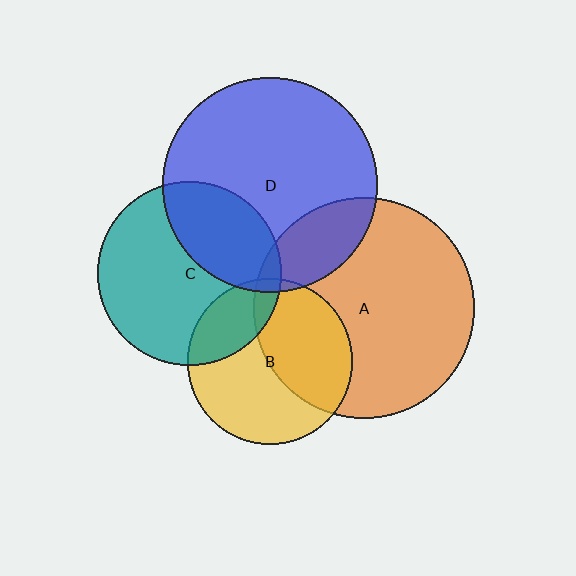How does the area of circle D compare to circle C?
Approximately 1.4 times.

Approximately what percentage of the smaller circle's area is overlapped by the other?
Approximately 5%.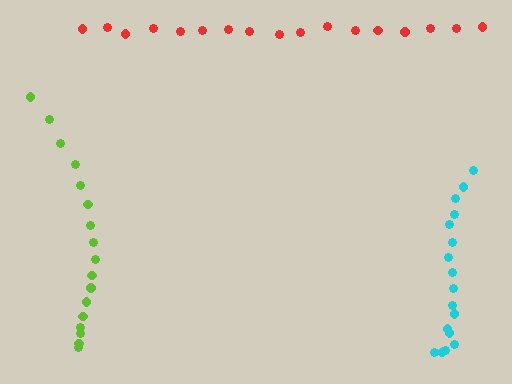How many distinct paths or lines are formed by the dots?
There are 3 distinct paths.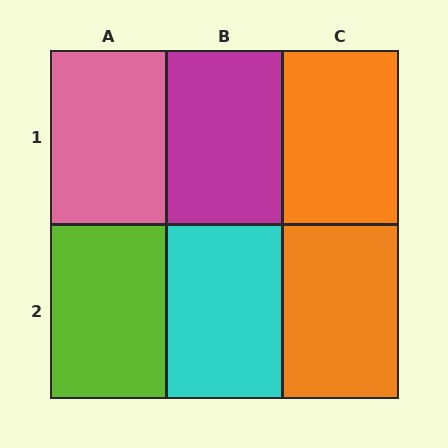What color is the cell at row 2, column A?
Lime.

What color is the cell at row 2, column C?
Orange.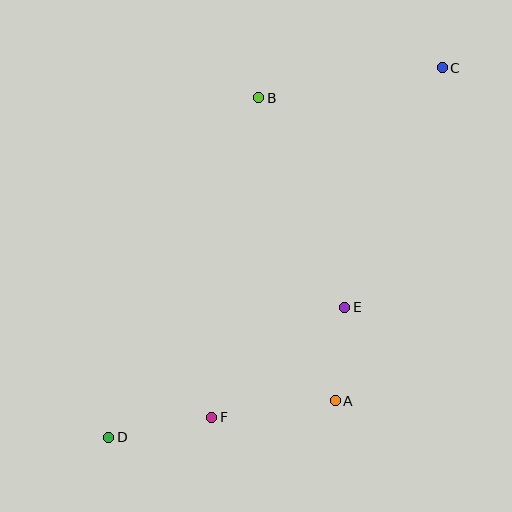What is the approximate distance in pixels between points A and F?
The distance between A and F is approximately 125 pixels.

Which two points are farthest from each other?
Points C and D are farthest from each other.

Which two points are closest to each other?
Points A and E are closest to each other.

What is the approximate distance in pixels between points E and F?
The distance between E and F is approximately 173 pixels.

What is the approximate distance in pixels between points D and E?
The distance between D and E is approximately 269 pixels.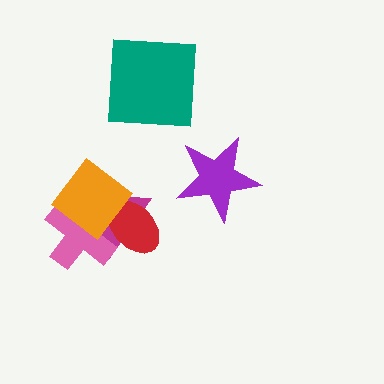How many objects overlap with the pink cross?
3 objects overlap with the pink cross.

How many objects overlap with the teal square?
0 objects overlap with the teal square.